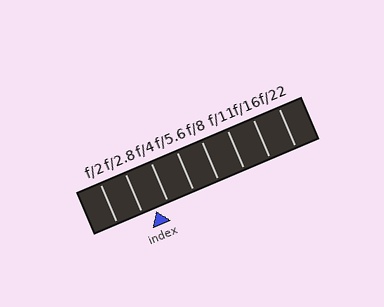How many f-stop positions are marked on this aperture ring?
There are 8 f-stop positions marked.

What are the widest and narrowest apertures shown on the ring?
The widest aperture shown is f/2 and the narrowest is f/22.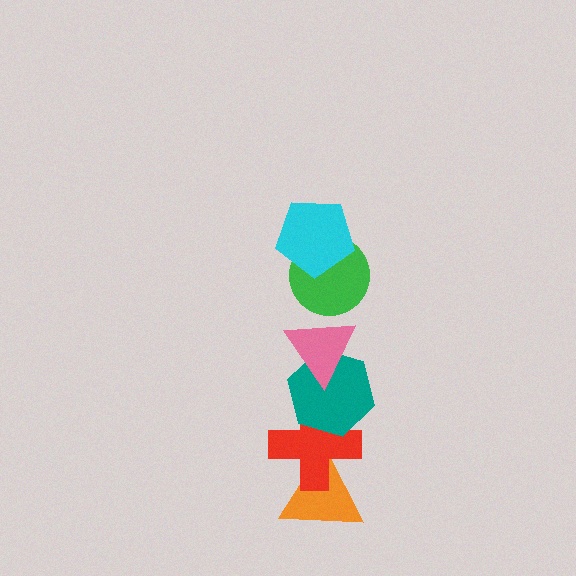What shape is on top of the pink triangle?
The green circle is on top of the pink triangle.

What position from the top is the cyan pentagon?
The cyan pentagon is 1st from the top.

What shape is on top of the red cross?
The teal hexagon is on top of the red cross.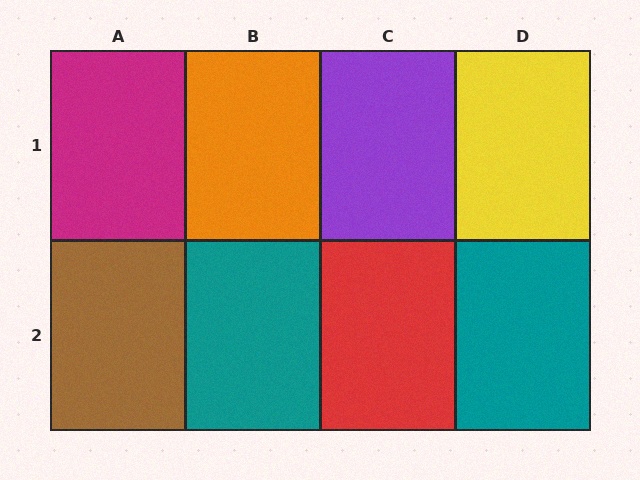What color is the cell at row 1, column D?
Yellow.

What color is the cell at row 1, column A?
Magenta.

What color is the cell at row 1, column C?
Purple.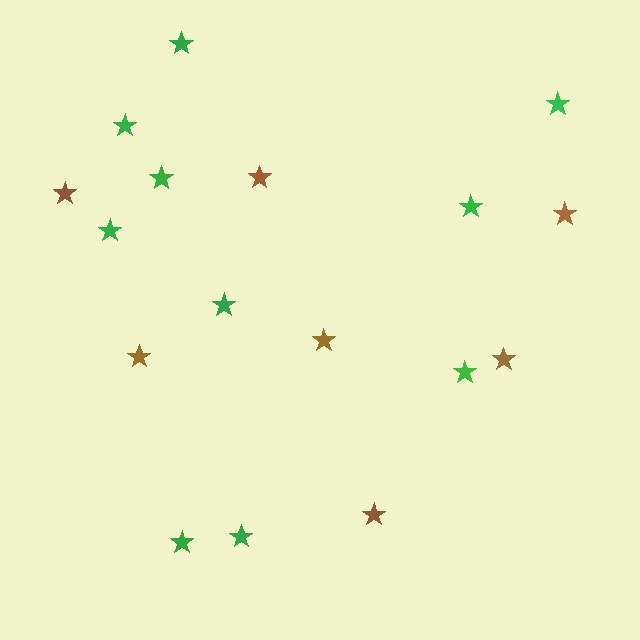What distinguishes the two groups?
There are 2 groups: one group of green stars (10) and one group of brown stars (7).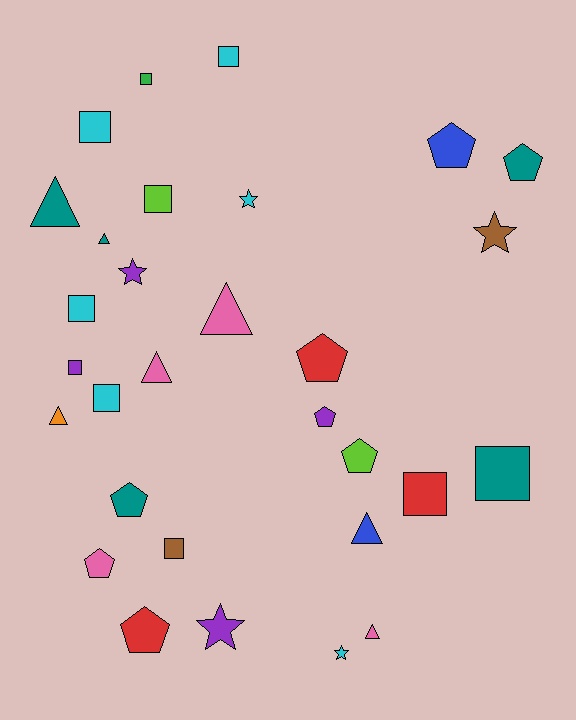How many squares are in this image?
There are 10 squares.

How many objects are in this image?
There are 30 objects.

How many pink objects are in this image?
There are 4 pink objects.